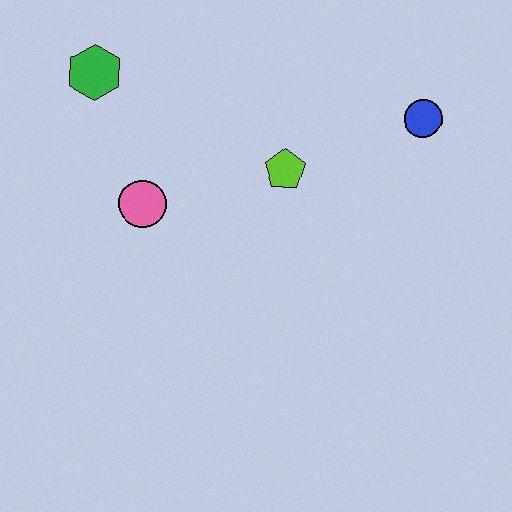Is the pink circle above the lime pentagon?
No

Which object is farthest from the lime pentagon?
The green hexagon is farthest from the lime pentagon.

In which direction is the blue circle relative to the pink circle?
The blue circle is to the right of the pink circle.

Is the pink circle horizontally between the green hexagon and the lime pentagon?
Yes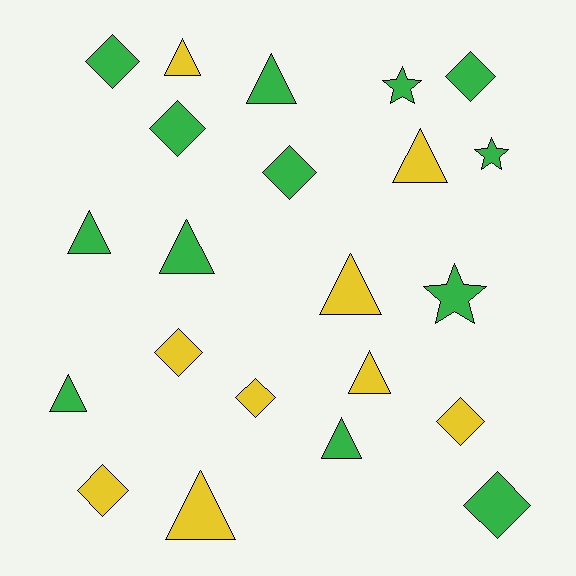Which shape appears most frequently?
Triangle, with 10 objects.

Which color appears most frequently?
Green, with 13 objects.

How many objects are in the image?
There are 22 objects.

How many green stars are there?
There are 3 green stars.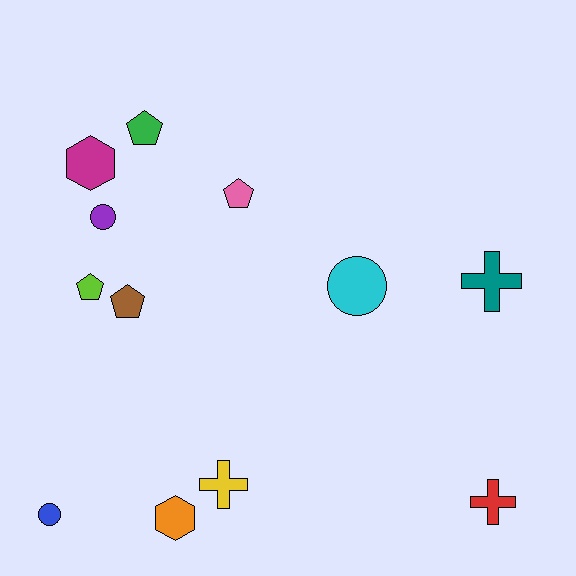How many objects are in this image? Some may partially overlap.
There are 12 objects.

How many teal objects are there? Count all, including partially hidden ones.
There is 1 teal object.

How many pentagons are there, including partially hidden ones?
There are 4 pentagons.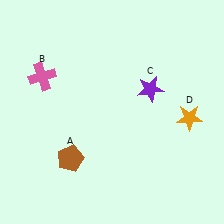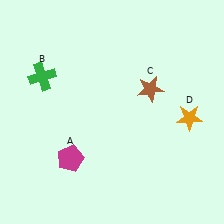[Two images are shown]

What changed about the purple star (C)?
In Image 1, C is purple. In Image 2, it changed to brown.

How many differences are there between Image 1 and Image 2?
There are 3 differences between the two images.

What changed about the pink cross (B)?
In Image 1, B is pink. In Image 2, it changed to green.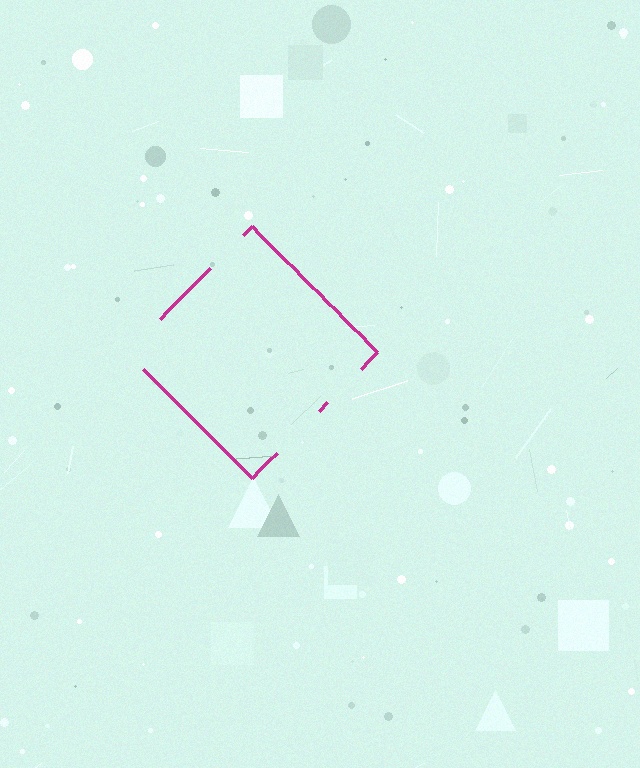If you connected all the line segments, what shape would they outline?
They would outline a diamond.